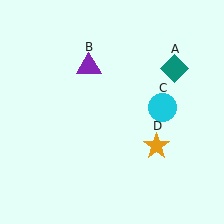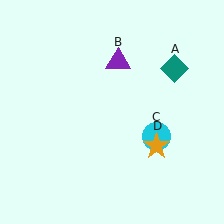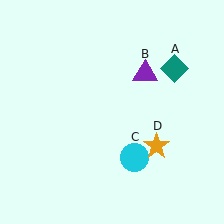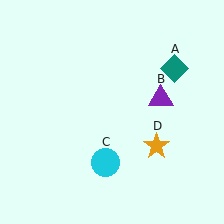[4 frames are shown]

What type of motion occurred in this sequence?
The purple triangle (object B), cyan circle (object C) rotated clockwise around the center of the scene.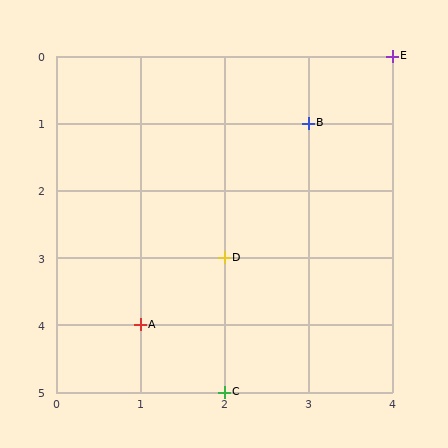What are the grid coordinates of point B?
Point B is at grid coordinates (3, 1).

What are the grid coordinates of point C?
Point C is at grid coordinates (2, 5).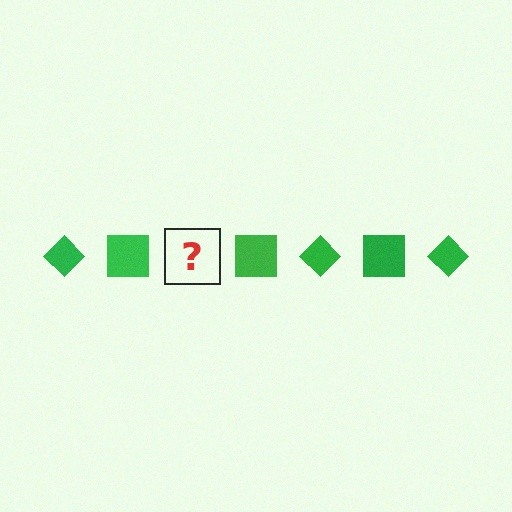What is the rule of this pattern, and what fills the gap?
The rule is that the pattern cycles through diamond, square shapes in green. The gap should be filled with a green diamond.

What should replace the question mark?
The question mark should be replaced with a green diamond.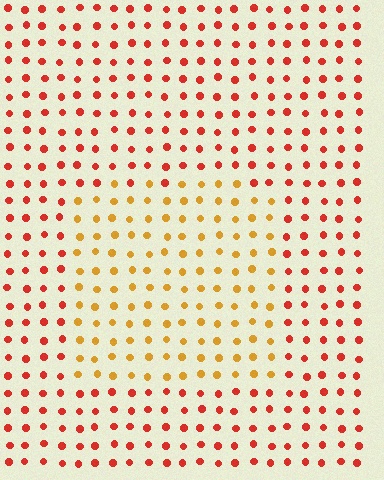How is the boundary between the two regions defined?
The boundary is defined purely by a slight shift in hue (about 38 degrees). Spacing, size, and orientation are identical on both sides.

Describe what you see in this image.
The image is filled with small red elements in a uniform arrangement. A rectangle-shaped region is visible where the elements are tinted to a slightly different hue, forming a subtle color boundary.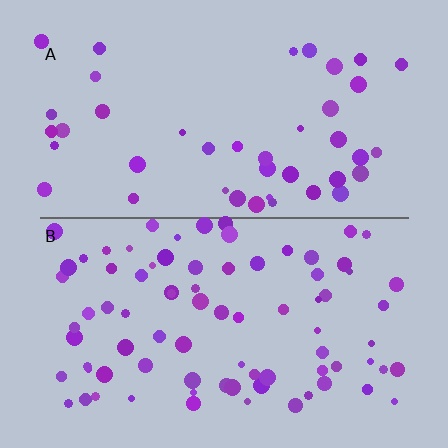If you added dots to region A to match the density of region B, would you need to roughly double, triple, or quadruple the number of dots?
Approximately double.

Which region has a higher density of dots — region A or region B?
B (the bottom).